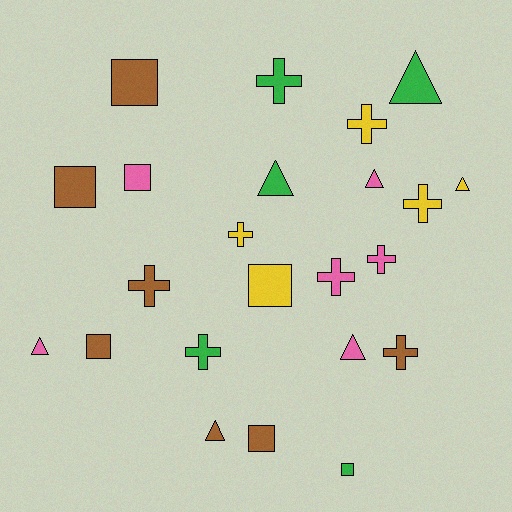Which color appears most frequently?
Brown, with 7 objects.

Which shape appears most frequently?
Cross, with 9 objects.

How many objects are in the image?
There are 23 objects.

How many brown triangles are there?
There is 1 brown triangle.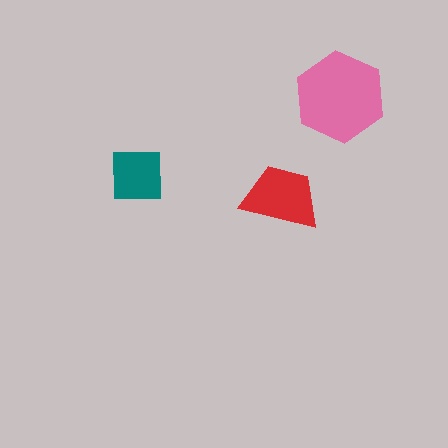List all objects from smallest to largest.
The teal square, the red trapezoid, the pink hexagon.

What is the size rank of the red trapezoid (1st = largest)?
2nd.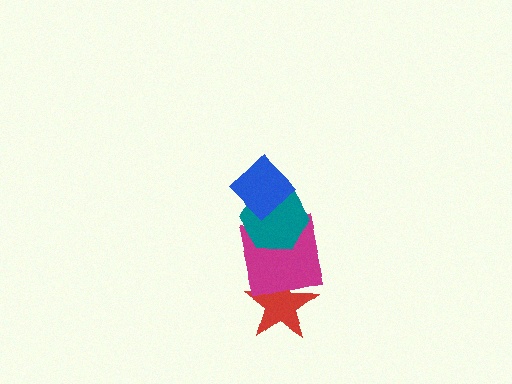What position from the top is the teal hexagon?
The teal hexagon is 2nd from the top.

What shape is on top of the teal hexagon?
The blue diamond is on top of the teal hexagon.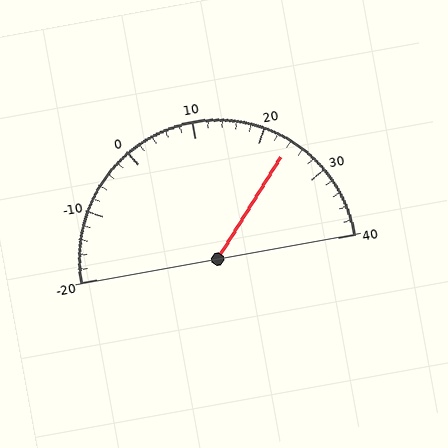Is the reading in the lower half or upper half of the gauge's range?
The reading is in the upper half of the range (-20 to 40).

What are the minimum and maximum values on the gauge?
The gauge ranges from -20 to 40.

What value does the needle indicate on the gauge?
The needle indicates approximately 24.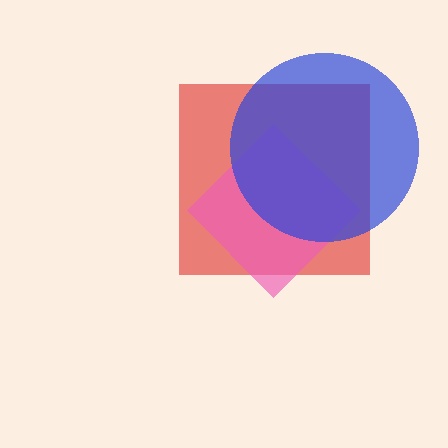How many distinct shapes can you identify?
There are 3 distinct shapes: a red square, a pink diamond, a blue circle.